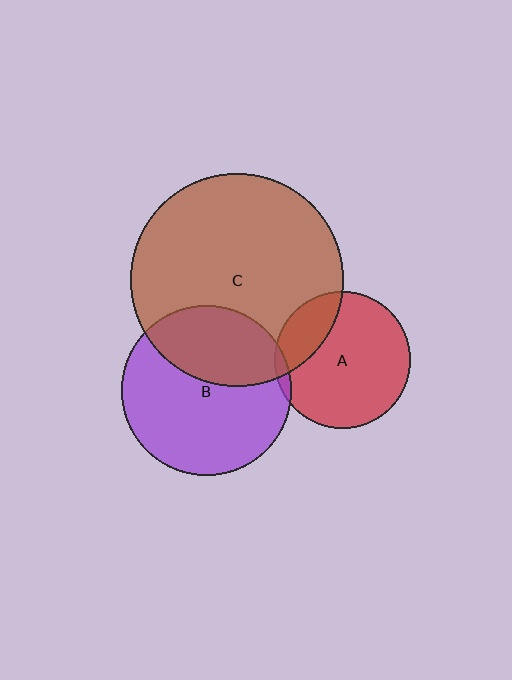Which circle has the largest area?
Circle C (brown).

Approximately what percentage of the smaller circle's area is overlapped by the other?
Approximately 20%.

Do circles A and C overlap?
Yes.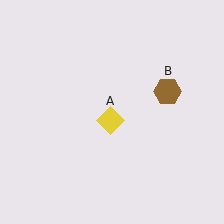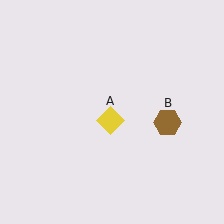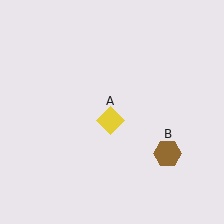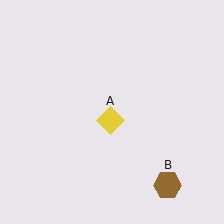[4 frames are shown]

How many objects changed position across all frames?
1 object changed position: brown hexagon (object B).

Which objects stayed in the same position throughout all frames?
Yellow diamond (object A) remained stationary.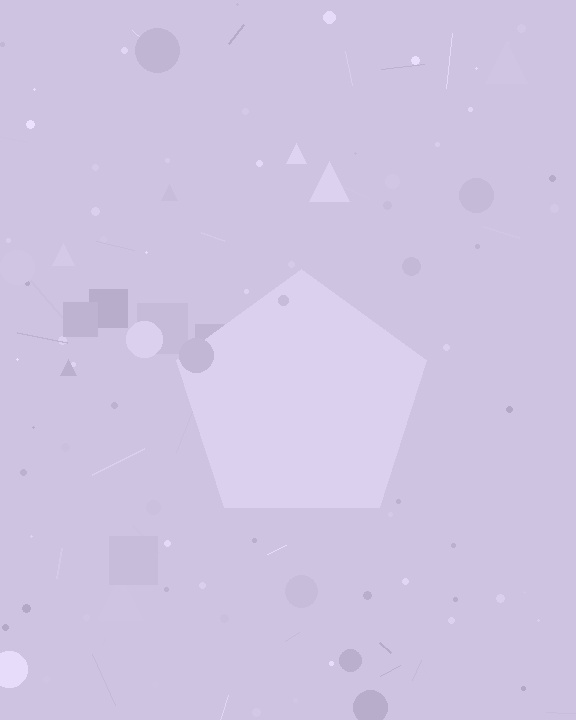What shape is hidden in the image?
A pentagon is hidden in the image.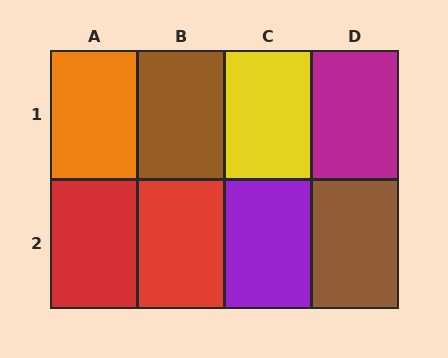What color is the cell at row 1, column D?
Magenta.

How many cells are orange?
1 cell is orange.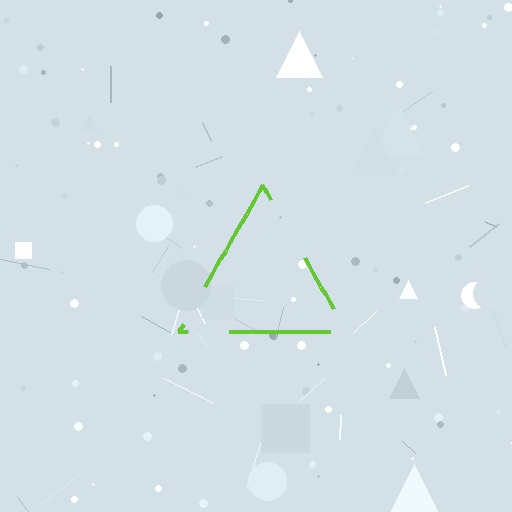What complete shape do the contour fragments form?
The contour fragments form a triangle.